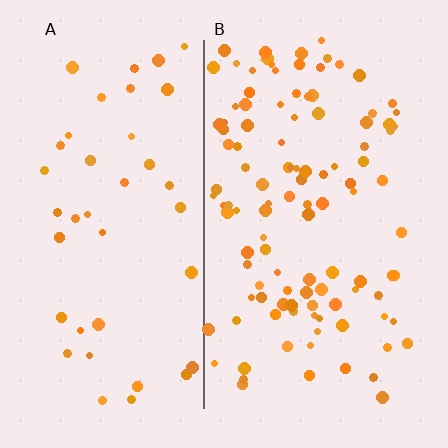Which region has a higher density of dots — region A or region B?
B (the right).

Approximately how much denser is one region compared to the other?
Approximately 2.7× — region B over region A.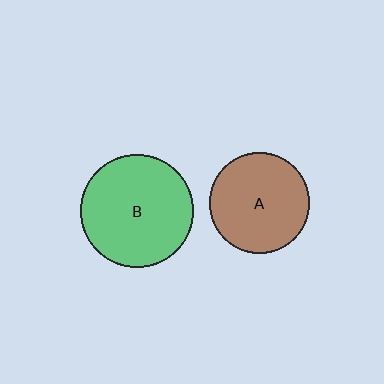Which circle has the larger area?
Circle B (green).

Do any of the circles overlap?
No, none of the circles overlap.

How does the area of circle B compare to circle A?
Approximately 1.3 times.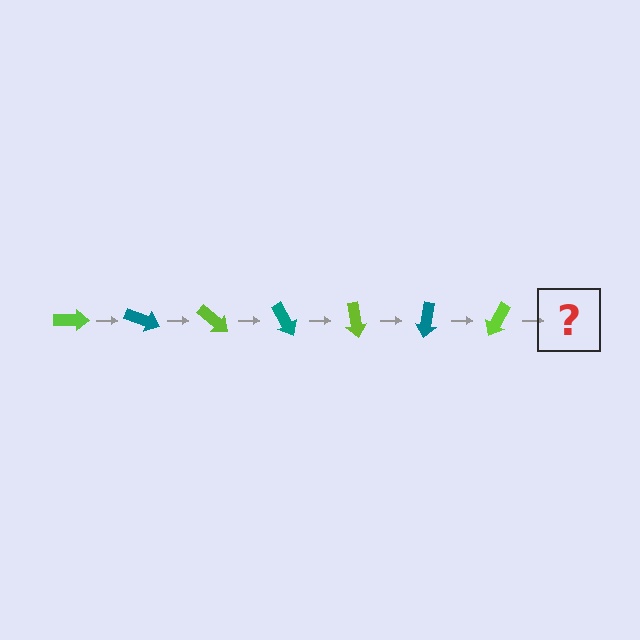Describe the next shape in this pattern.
It should be a teal arrow, rotated 140 degrees from the start.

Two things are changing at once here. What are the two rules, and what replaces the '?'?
The two rules are that it rotates 20 degrees each step and the color cycles through lime and teal. The '?' should be a teal arrow, rotated 140 degrees from the start.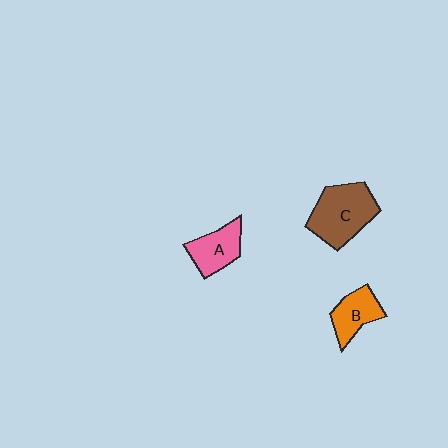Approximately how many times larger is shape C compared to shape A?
Approximately 1.6 times.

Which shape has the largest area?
Shape C (brown).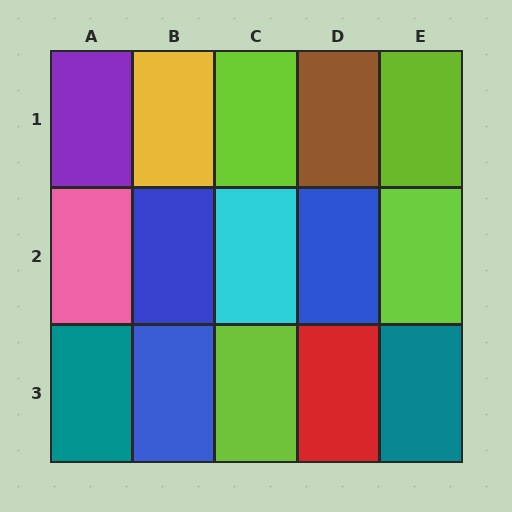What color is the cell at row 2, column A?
Pink.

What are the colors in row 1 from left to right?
Purple, yellow, lime, brown, lime.